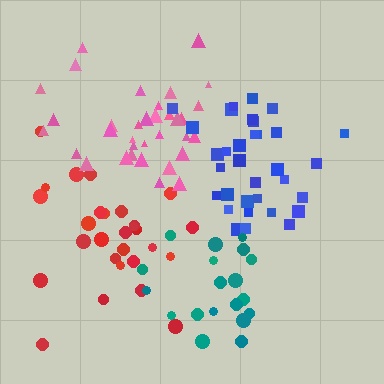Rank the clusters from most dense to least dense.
teal, blue, pink, red.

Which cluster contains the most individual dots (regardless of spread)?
Pink (34).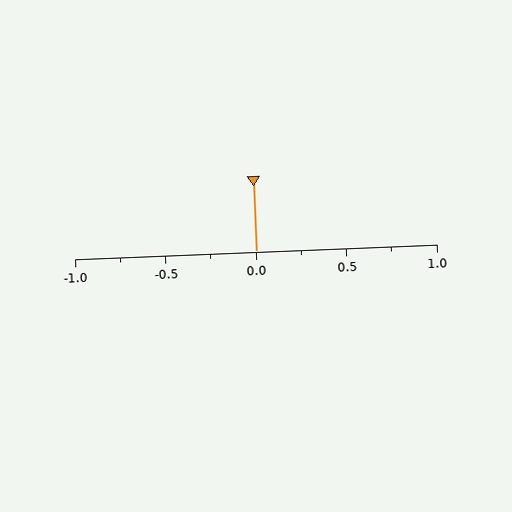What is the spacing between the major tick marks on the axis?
The major ticks are spaced 0.5 apart.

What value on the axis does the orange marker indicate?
The marker indicates approximately 0.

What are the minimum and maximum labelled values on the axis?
The axis runs from -1.0 to 1.0.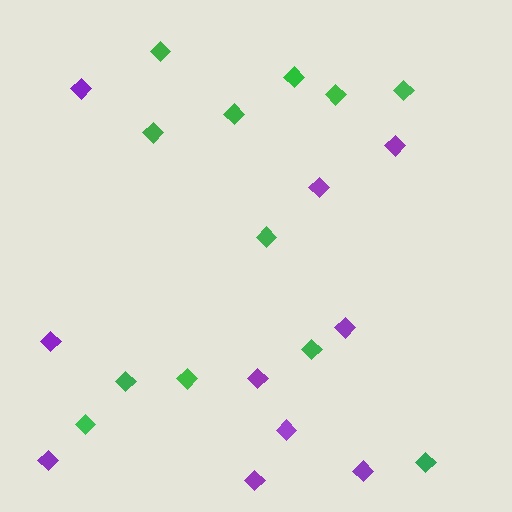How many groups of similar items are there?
There are 2 groups: one group of green diamonds (12) and one group of purple diamonds (10).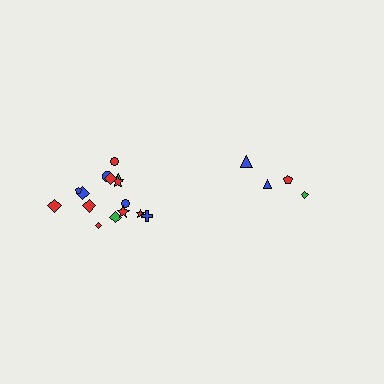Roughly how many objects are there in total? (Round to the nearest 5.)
Roughly 20 objects in total.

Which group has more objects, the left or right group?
The left group.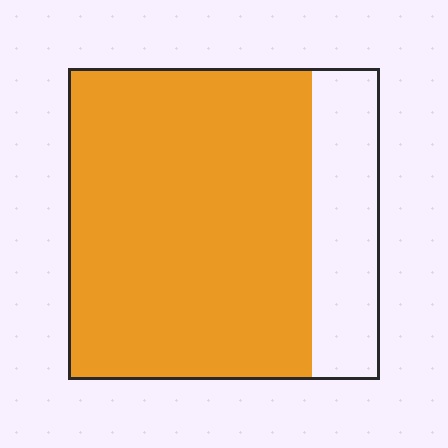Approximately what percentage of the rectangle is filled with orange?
Approximately 80%.